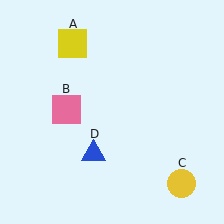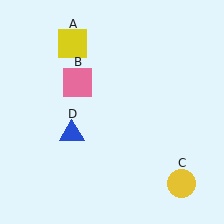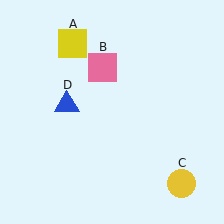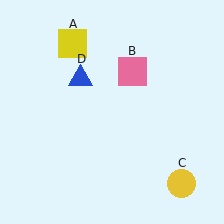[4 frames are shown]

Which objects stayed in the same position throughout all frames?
Yellow square (object A) and yellow circle (object C) remained stationary.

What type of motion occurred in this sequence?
The pink square (object B), blue triangle (object D) rotated clockwise around the center of the scene.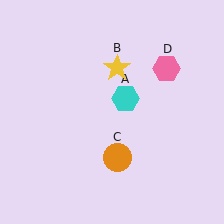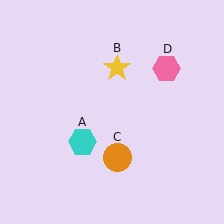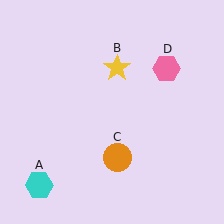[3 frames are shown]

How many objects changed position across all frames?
1 object changed position: cyan hexagon (object A).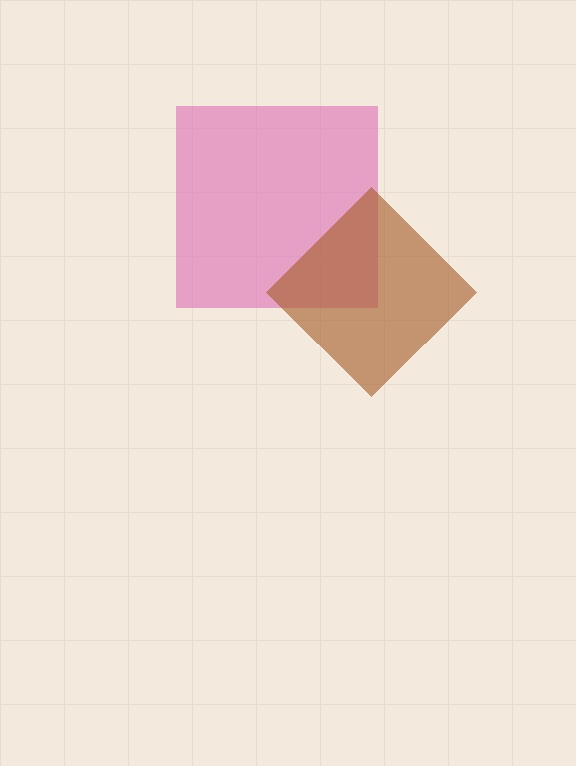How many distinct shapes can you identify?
There are 2 distinct shapes: a pink square, a brown diamond.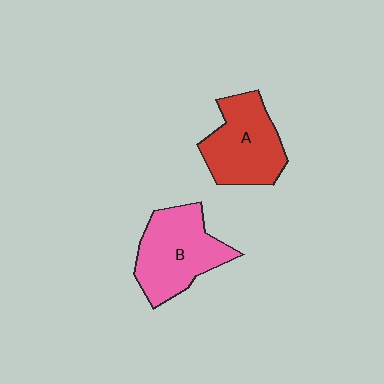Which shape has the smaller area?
Shape A (red).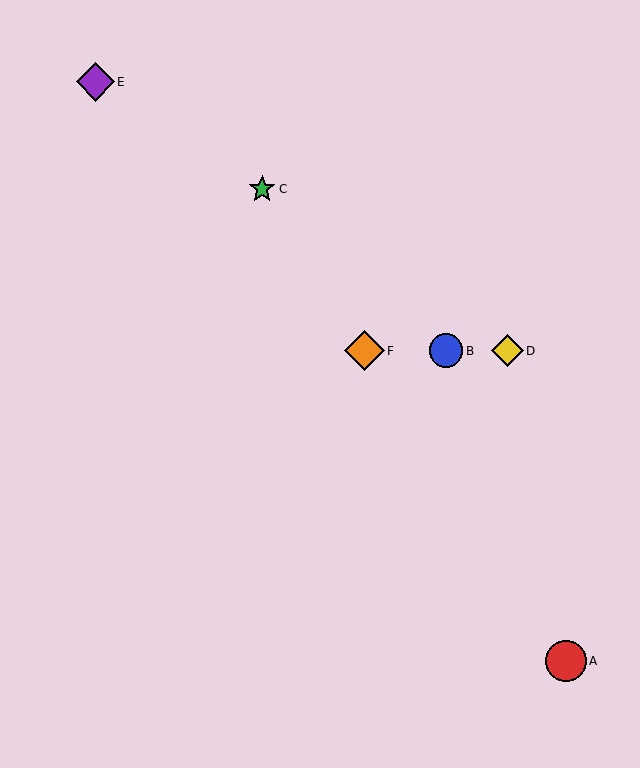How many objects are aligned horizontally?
3 objects (B, D, F) are aligned horizontally.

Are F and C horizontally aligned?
No, F is at y≈351 and C is at y≈189.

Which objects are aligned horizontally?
Objects B, D, F are aligned horizontally.